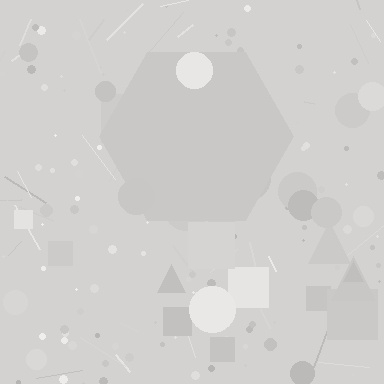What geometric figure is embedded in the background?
A hexagon is embedded in the background.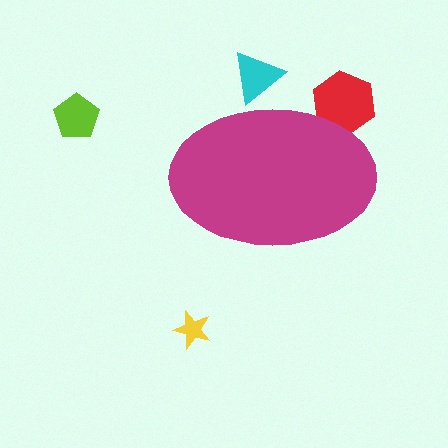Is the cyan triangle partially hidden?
Yes, the cyan triangle is partially hidden behind the magenta ellipse.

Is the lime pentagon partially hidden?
No, the lime pentagon is fully visible.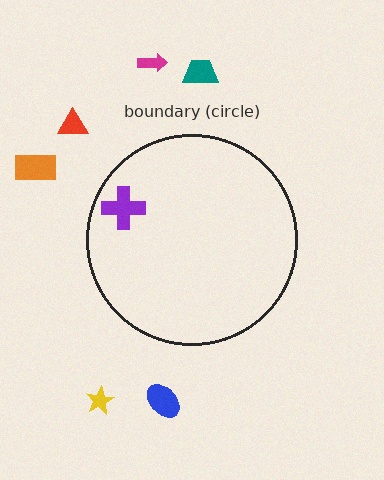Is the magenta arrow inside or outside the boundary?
Outside.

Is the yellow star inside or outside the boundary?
Outside.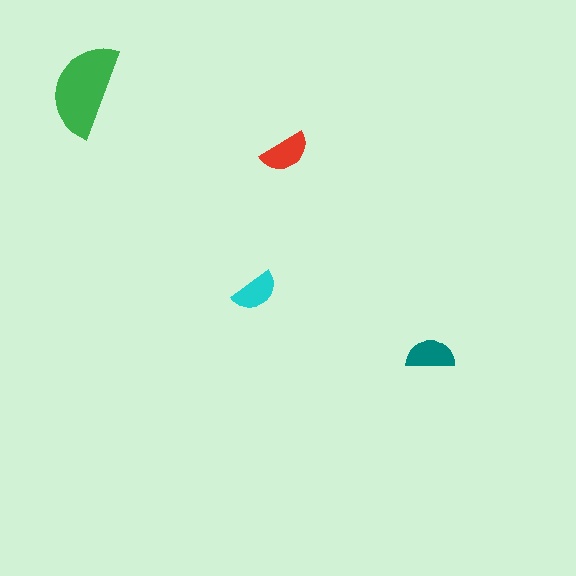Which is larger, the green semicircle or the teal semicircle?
The green one.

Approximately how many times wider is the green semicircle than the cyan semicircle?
About 2 times wider.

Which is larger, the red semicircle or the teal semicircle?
The red one.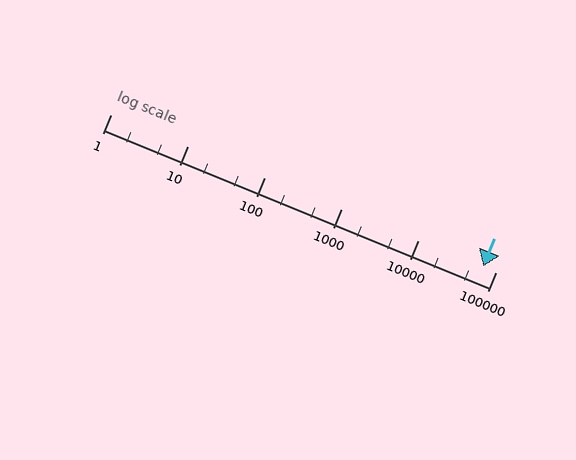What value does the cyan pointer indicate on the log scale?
The pointer indicates approximately 69000.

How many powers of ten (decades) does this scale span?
The scale spans 5 decades, from 1 to 100000.